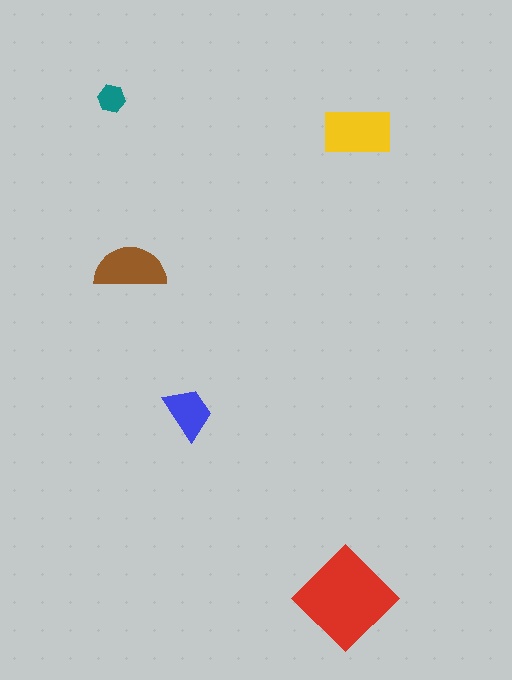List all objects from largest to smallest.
The red diamond, the yellow rectangle, the brown semicircle, the blue trapezoid, the teal hexagon.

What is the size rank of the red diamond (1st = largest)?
1st.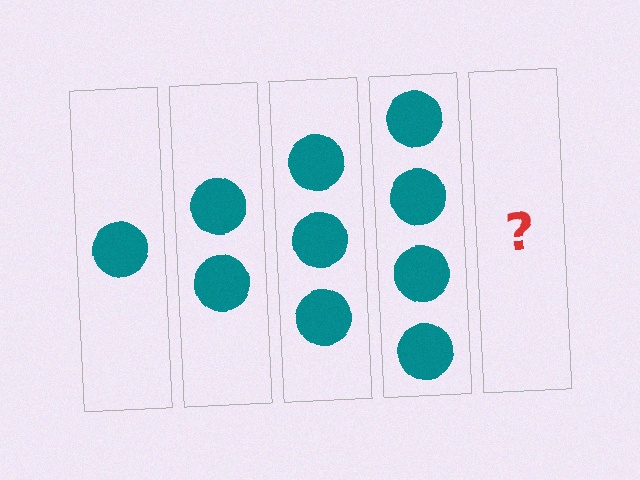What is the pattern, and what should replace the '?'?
The pattern is that each step adds one more circle. The '?' should be 5 circles.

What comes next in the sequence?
The next element should be 5 circles.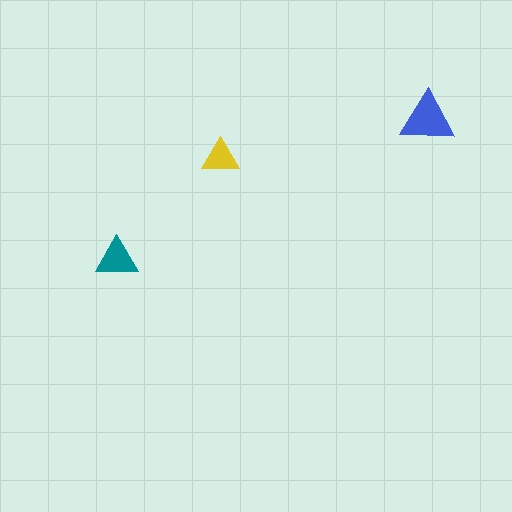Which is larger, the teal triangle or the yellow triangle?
The teal one.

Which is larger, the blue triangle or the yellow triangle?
The blue one.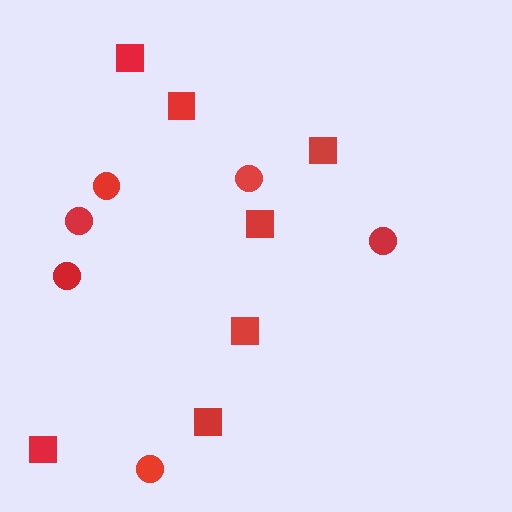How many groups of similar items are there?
There are 2 groups: one group of circles (6) and one group of squares (7).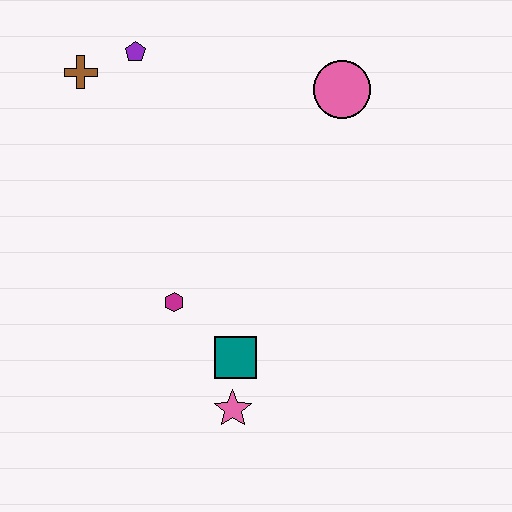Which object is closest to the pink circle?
The purple pentagon is closest to the pink circle.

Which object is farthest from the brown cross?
The pink star is farthest from the brown cross.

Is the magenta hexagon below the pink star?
No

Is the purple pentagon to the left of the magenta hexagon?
Yes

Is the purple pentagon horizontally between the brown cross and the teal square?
Yes